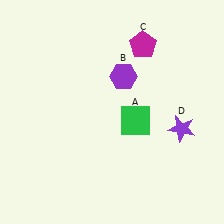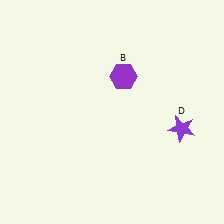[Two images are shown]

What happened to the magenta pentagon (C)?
The magenta pentagon (C) was removed in Image 2. It was in the top-right area of Image 1.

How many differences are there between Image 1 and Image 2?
There are 2 differences between the two images.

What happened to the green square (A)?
The green square (A) was removed in Image 2. It was in the bottom-right area of Image 1.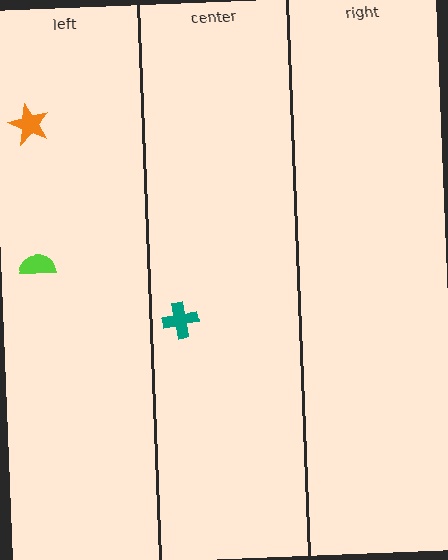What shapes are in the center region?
The teal cross.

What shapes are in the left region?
The lime semicircle, the orange star.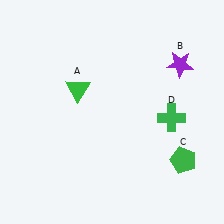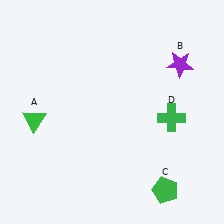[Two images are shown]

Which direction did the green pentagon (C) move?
The green pentagon (C) moved down.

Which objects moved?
The objects that moved are: the green triangle (A), the green pentagon (C).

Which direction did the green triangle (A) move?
The green triangle (A) moved left.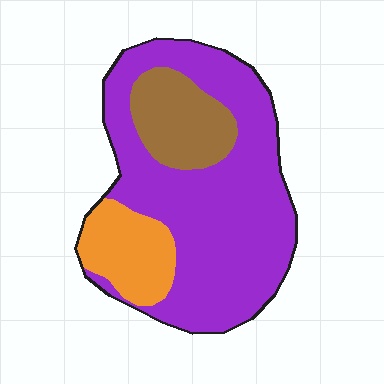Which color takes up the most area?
Purple, at roughly 70%.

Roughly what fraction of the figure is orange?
Orange takes up about one sixth (1/6) of the figure.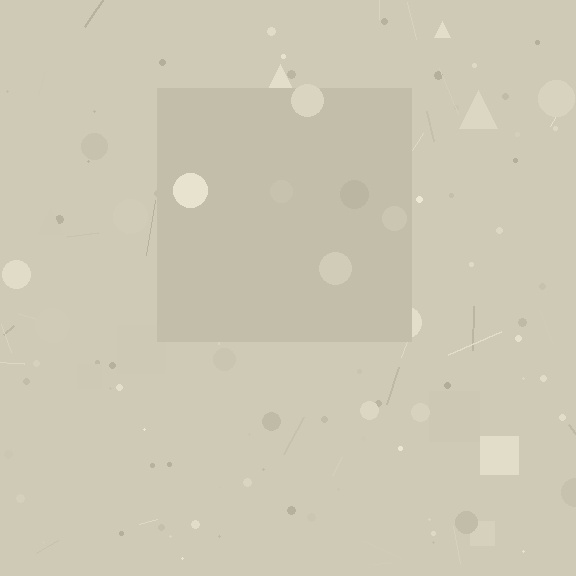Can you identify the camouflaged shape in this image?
The camouflaged shape is a square.